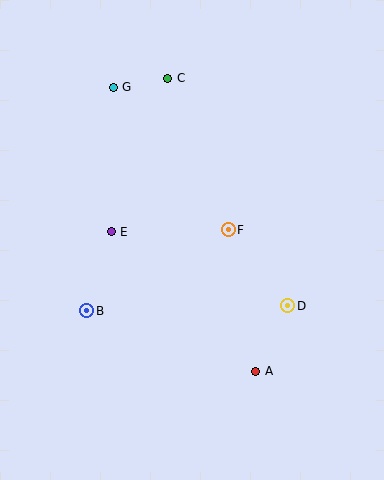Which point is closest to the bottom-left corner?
Point B is closest to the bottom-left corner.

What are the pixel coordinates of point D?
Point D is at (288, 306).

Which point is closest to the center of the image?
Point F at (228, 230) is closest to the center.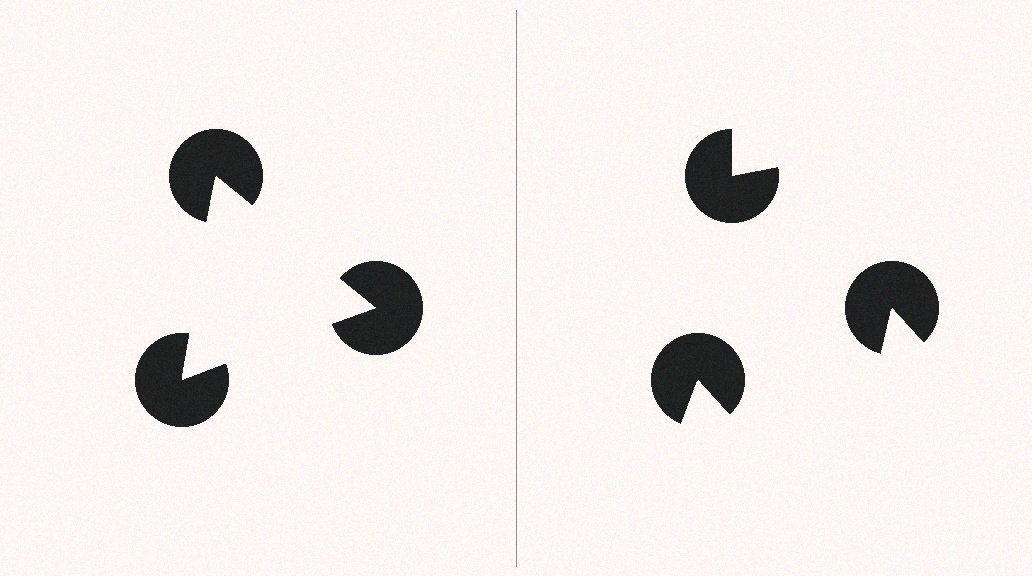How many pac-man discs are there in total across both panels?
6 — 3 on each side.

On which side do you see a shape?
An illusory triangle appears on the left side. On the right side the wedge cuts are rotated, so no coherent shape forms.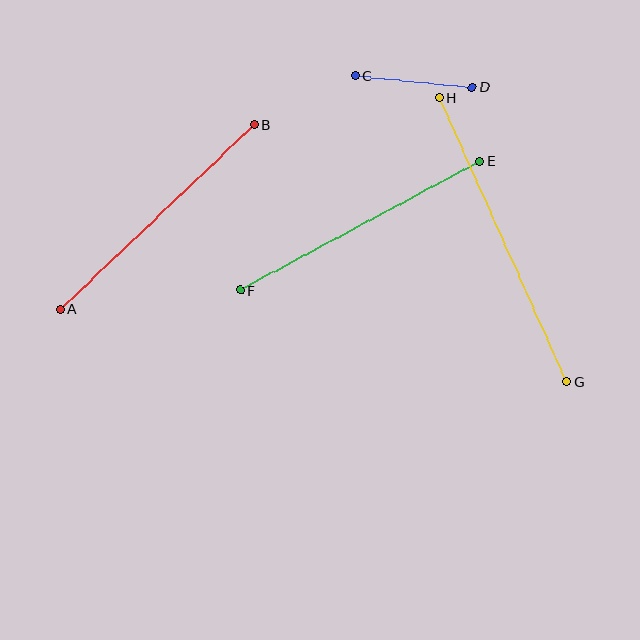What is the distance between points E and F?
The distance is approximately 272 pixels.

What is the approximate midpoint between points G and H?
The midpoint is at approximately (503, 239) pixels.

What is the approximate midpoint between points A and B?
The midpoint is at approximately (157, 217) pixels.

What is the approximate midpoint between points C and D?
The midpoint is at approximately (414, 81) pixels.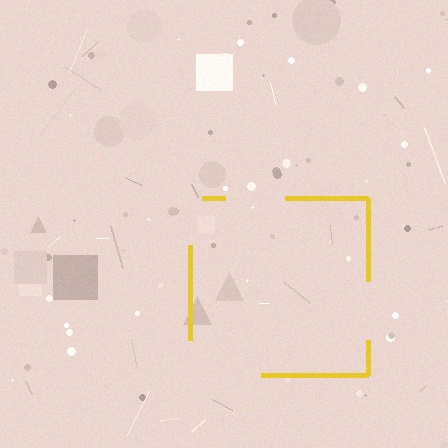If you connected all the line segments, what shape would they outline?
They would outline a square.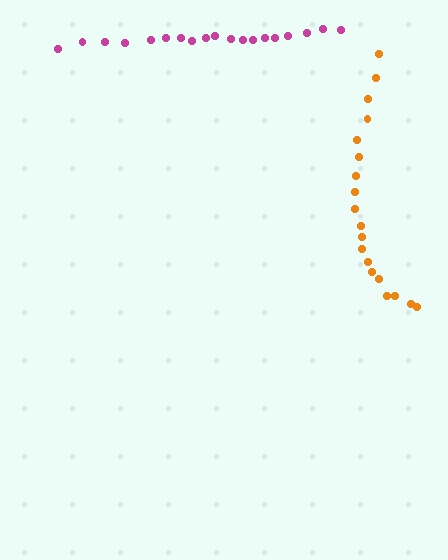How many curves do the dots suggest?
There are 2 distinct paths.